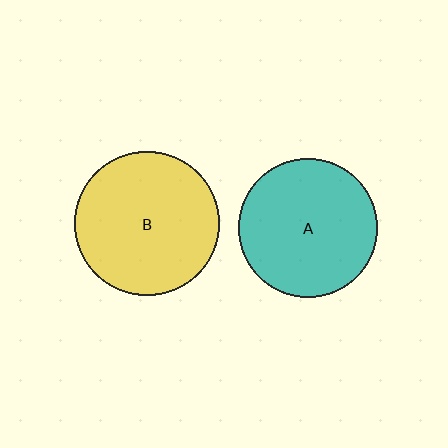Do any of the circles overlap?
No, none of the circles overlap.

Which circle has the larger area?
Circle B (yellow).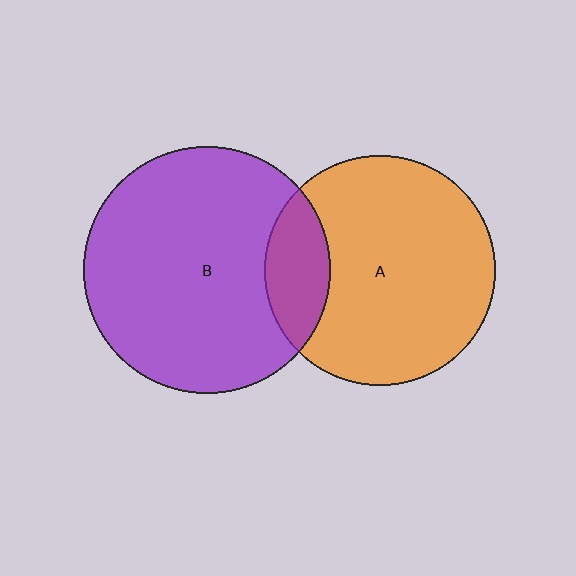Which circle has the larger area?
Circle B (purple).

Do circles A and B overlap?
Yes.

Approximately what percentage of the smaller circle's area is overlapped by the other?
Approximately 20%.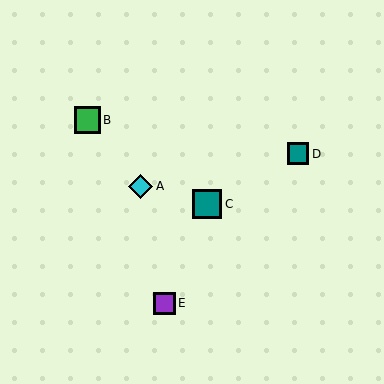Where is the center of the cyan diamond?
The center of the cyan diamond is at (140, 186).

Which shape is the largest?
The teal square (labeled C) is the largest.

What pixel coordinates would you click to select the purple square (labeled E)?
Click at (165, 303) to select the purple square E.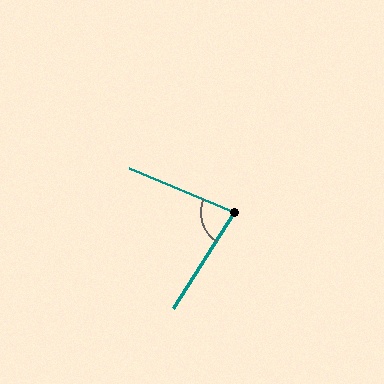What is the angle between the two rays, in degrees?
Approximately 80 degrees.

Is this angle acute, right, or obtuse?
It is acute.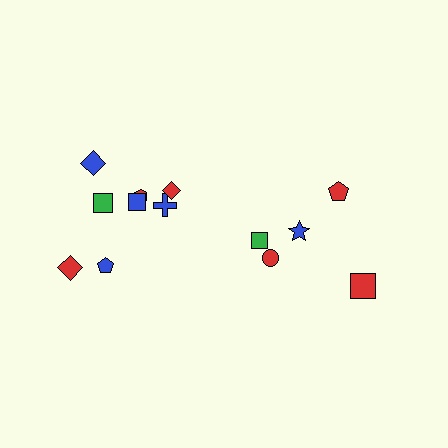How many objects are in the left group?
There are 8 objects.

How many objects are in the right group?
There are 5 objects.